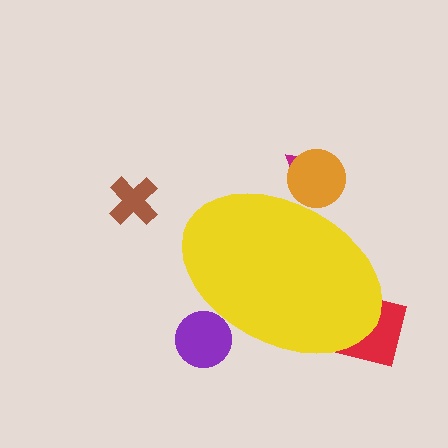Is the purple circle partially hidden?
Yes, the purple circle is partially hidden behind the yellow ellipse.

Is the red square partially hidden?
Yes, the red square is partially hidden behind the yellow ellipse.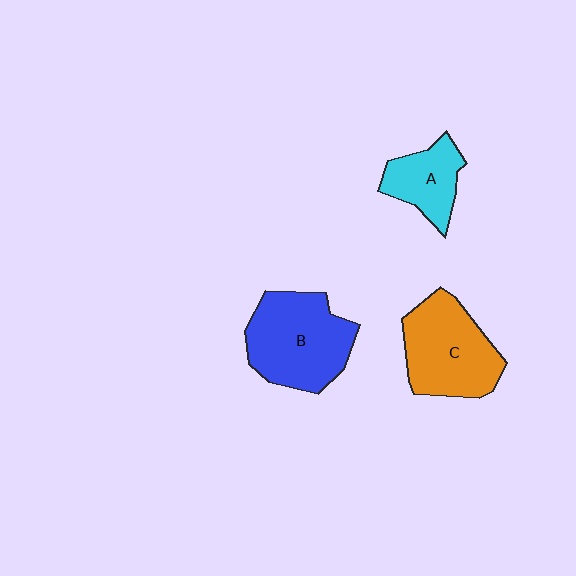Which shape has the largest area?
Shape B (blue).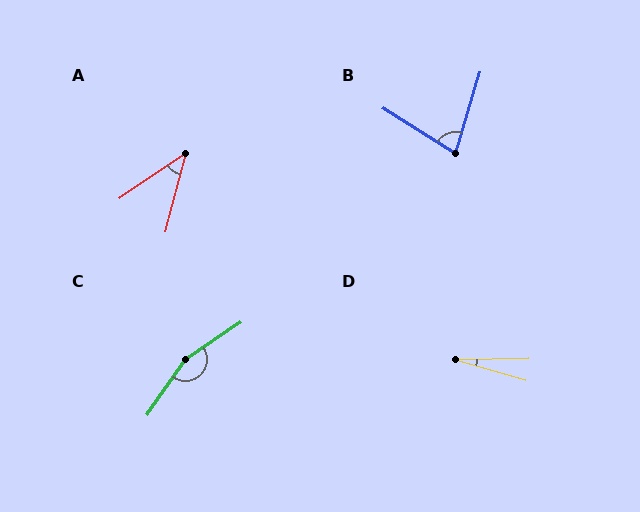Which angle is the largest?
C, at approximately 159 degrees.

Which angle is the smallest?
D, at approximately 17 degrees.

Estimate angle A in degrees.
Approximately 41 degrees.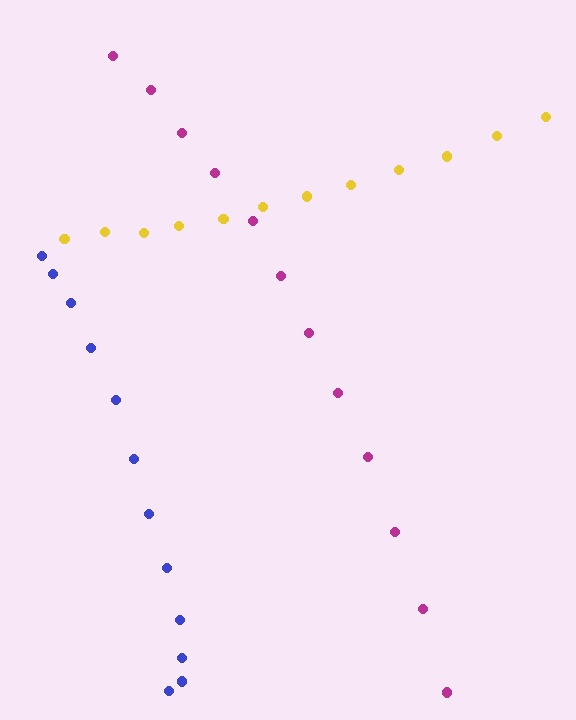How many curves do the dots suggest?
There are 3 distinct paths.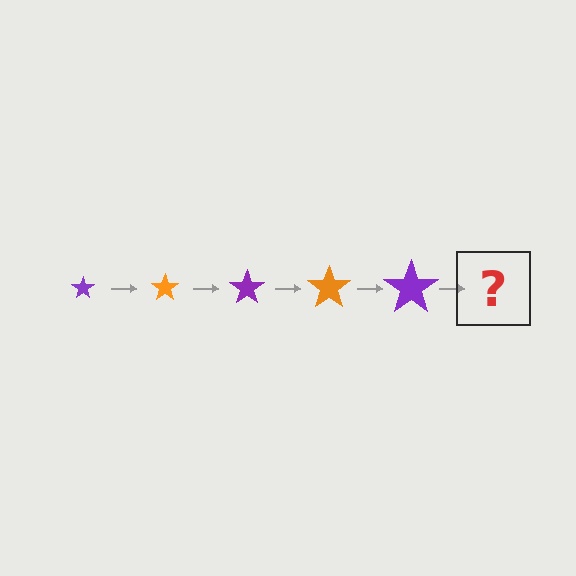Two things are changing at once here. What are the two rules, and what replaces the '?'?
The two rules are that the star grows larger each step and the color cycles through purple and orange. The '?' should be an orange star, larger than the previous one.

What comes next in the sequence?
The next element should be an orange star, larger than the previous one.